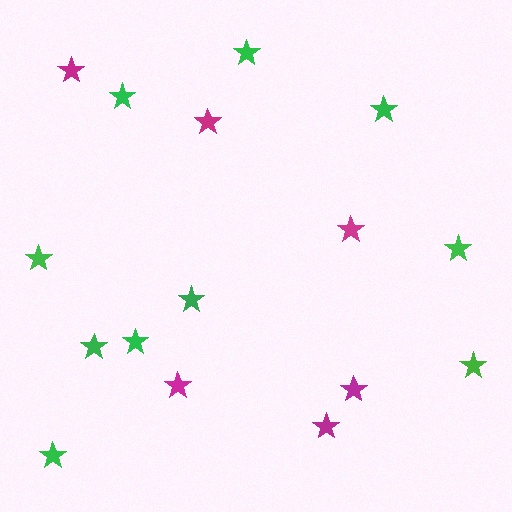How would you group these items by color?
There are 2 groups: one group of magenta stars (6) and one group of green stars (10).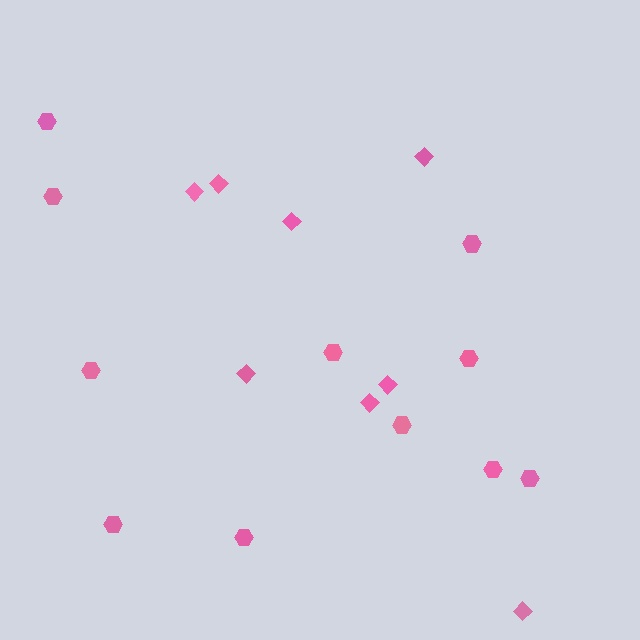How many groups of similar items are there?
There are 2 groups: one group of hexagons (11) and one group of diamonds (8).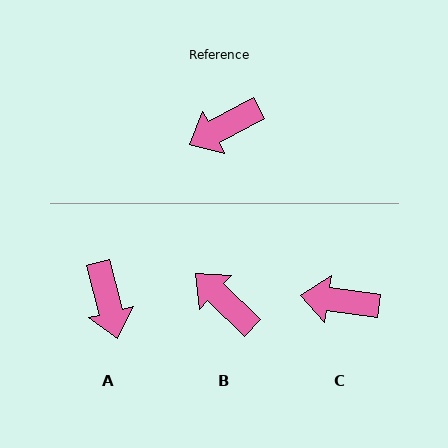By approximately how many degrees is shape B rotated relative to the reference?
Approximately 72 degrees clockwise.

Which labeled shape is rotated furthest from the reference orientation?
A, about 77 degrees away.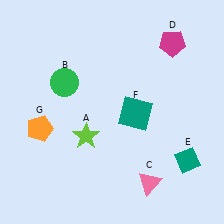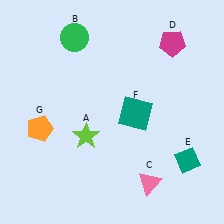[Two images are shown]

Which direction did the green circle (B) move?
The green circle (B) moved up.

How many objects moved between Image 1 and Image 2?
1 object moved between the two images.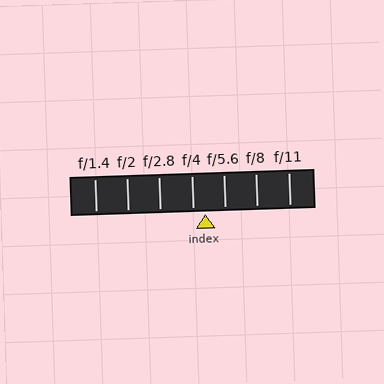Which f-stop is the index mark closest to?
The index mark is closest to f/4.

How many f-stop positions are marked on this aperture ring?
There are 7 f-stop positions marked.